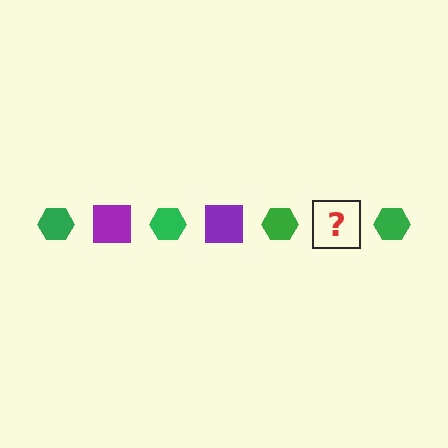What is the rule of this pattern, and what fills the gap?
The rule is that the pattern alternates between green hexagon and purple square. The gap should be filled with a purple square.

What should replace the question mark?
The question mark should be replaced with a purple square.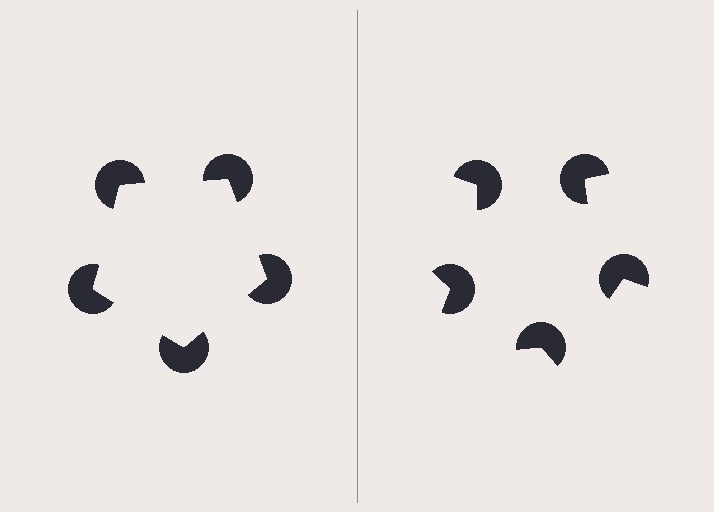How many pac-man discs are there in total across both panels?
10 — 5 on each side.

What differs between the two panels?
The pac-man discs are positioned identically on both sides; only the wedge orientations differ. On the left they align to a pentagon; on the right they are misaligned.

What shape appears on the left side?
An illusory pentagon.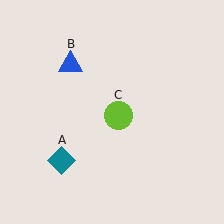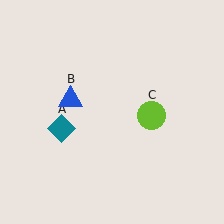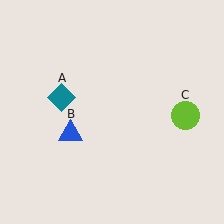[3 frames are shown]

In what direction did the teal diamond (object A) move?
The teal diamond (object A) moved up.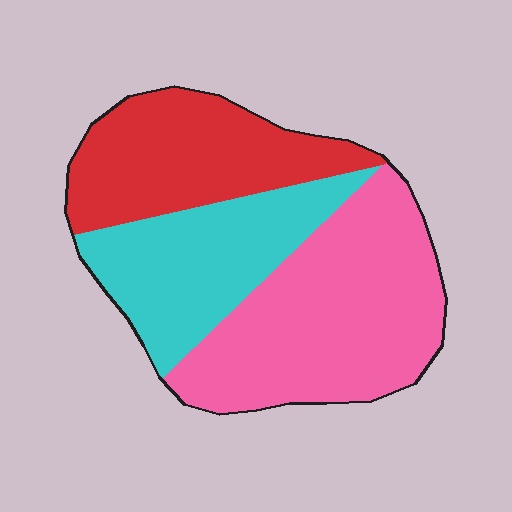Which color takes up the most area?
Pink, at roughly 45%.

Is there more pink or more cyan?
Pink.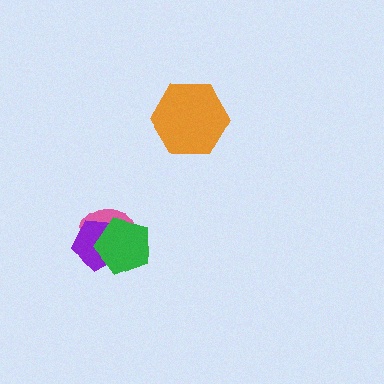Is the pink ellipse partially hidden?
Yes, it is partially covered by another shape.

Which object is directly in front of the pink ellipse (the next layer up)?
The purple pentagon is directly in front of the pink ellipse.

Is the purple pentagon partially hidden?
Yes, it is partially covered by another shape.